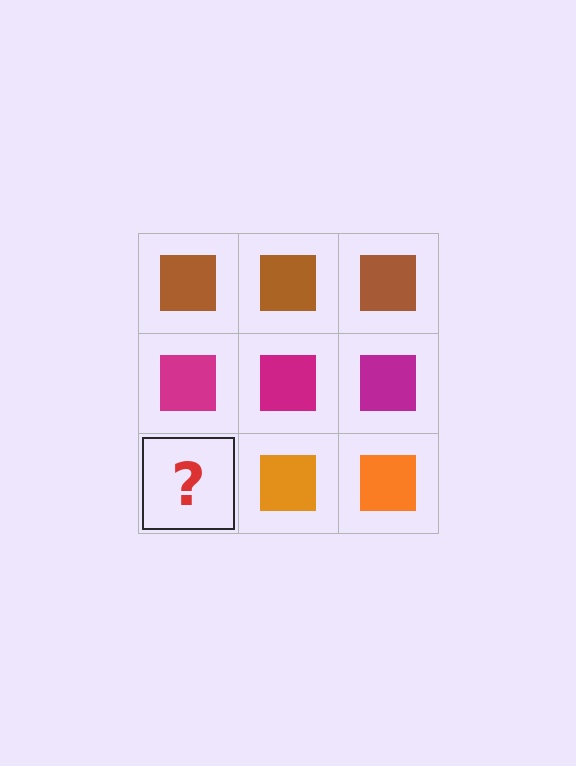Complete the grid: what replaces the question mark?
The question mark should be replaced with an orange square.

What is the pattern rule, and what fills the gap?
The rule is that each row has a consistent color. The gap should be filled with an orange square.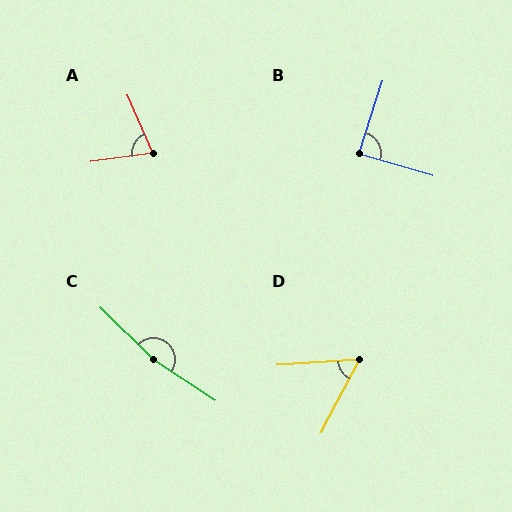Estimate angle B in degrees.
Approximately 88 degrees.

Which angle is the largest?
C, at approximately 169 degrees.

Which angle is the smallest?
D, at approximately 59 degrees.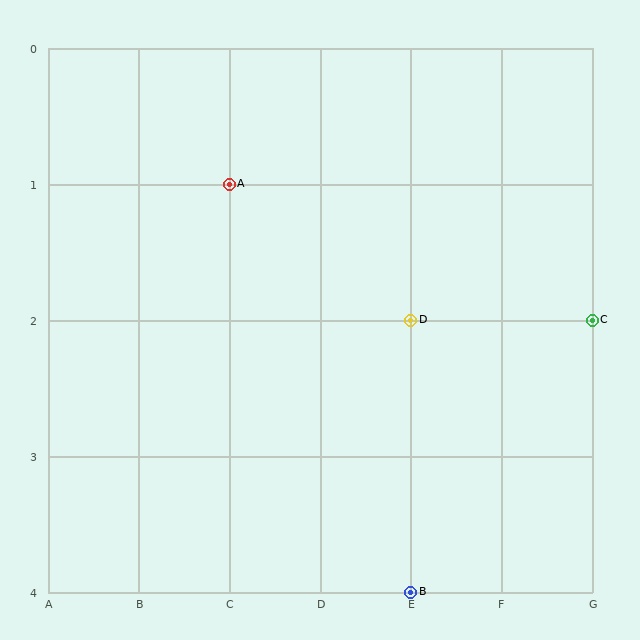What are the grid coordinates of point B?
Point B is at grid coordinates (E, 4).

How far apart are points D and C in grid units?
Points D and C are 2 columns apart.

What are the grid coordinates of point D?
Point D is at grid coordinates (E, 2).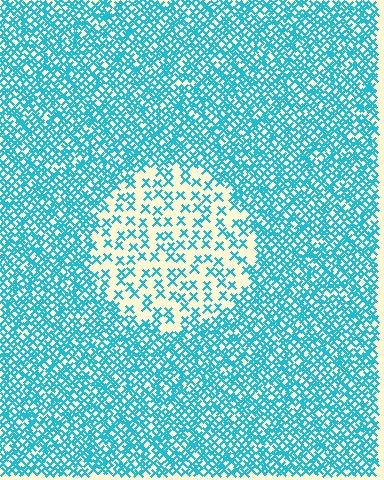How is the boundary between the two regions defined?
The boundary is defined by a change in element density (approximately 2.8x ratio). All elements are the same color, size, and shape.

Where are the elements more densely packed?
The elements are more densely packed outside the circle boundary.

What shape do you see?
I see a circle.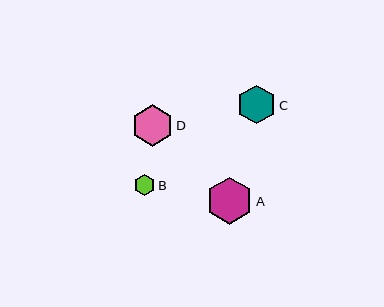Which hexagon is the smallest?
Hexagon B is the smallest with a size of approximately 21 pixels.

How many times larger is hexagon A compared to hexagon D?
Hexagon A is approximately 1.1 times the size of hexagon D.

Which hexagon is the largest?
Hexagon A is the largest with a size of approximately 47 pixels.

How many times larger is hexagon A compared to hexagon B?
Hexagon A is approximately 2.3 times the size of hexagon B.